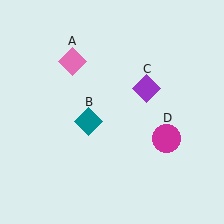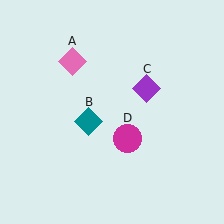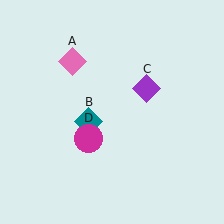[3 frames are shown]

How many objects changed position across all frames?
1 object changed position: magenta circle (object D).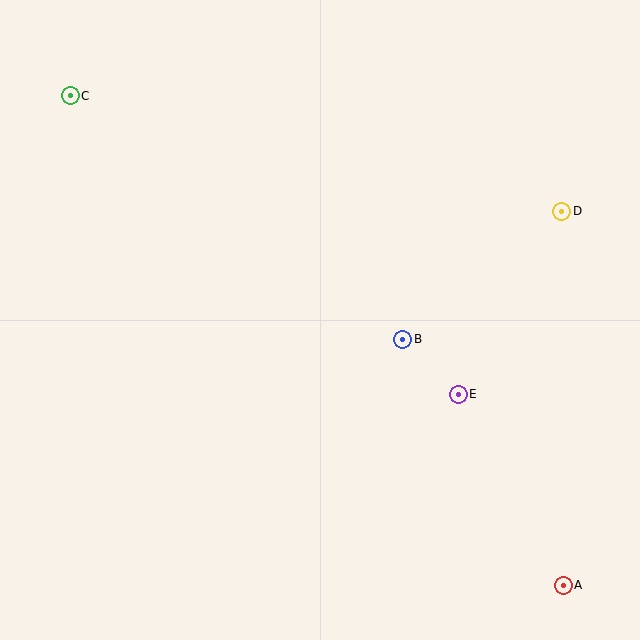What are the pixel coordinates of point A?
Point A is at (563, 585).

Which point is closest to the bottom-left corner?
Point B is closest to the bottom-left corner.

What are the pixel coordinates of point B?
Point B is at (403, 339).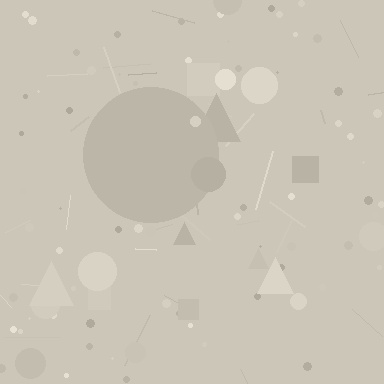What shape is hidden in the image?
A circle is hidden in the image.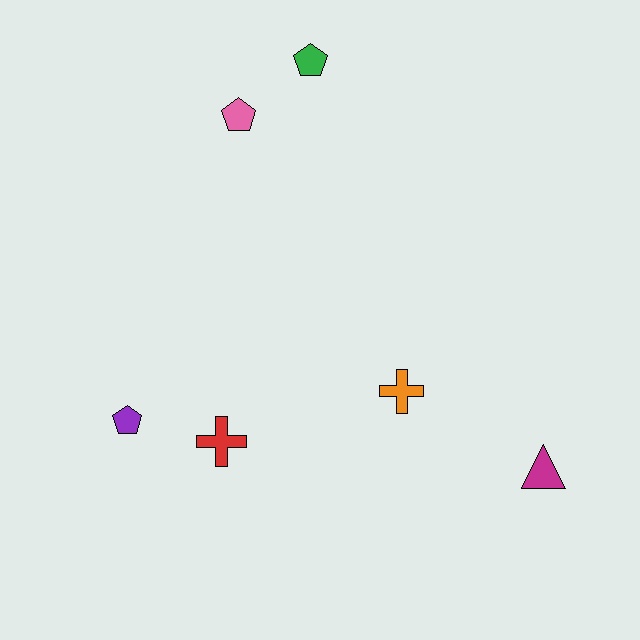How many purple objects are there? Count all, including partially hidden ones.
There is 1 purple object.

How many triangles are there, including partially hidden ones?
There is 1 triangle.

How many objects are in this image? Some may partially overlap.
There are 6 objects.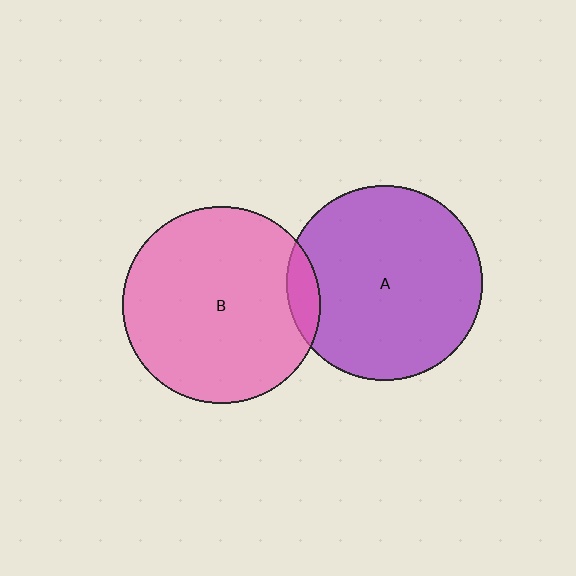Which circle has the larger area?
Circle B (pink).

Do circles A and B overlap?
Yes.